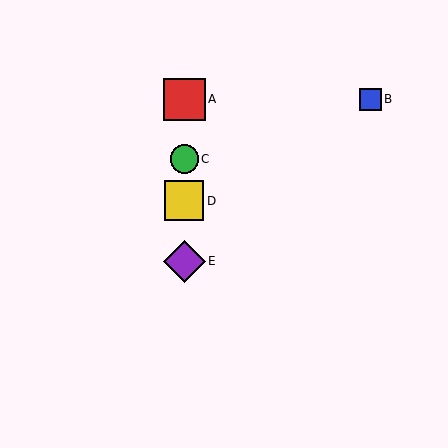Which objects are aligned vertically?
Objects A, C, D, E are aligned vertically.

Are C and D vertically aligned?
Yes, both are at x≈184.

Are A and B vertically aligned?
No, A is at x≈184 and B is at x≈370.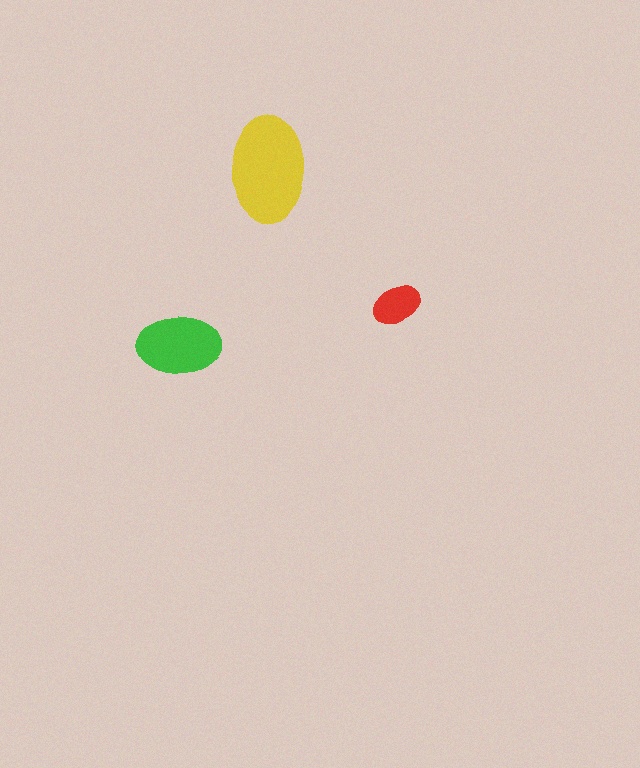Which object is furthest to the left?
The green ellipse is leftmost.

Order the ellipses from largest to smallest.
the yellow one, the green one, the red one.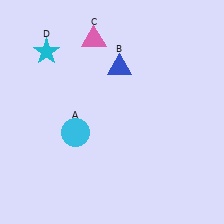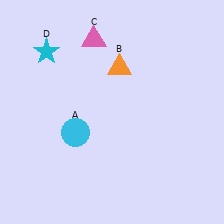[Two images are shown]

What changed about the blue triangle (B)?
In Image 1, B is blue. In Image 2, it changed to orange.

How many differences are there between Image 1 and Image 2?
There is 1 difference between the two images.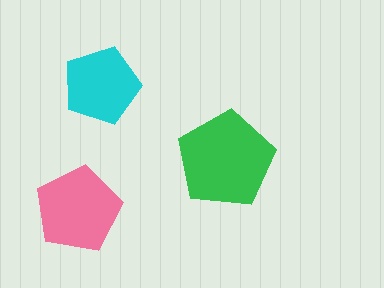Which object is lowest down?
The pink pentagon is bottommost.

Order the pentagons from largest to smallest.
the green one, the pink one, the cyan one.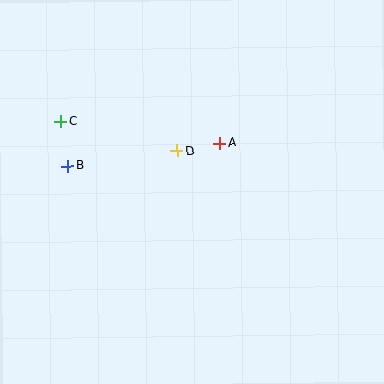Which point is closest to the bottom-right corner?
Point A is closest to the bottom-right corner.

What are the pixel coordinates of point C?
Point C is at (61, 122).